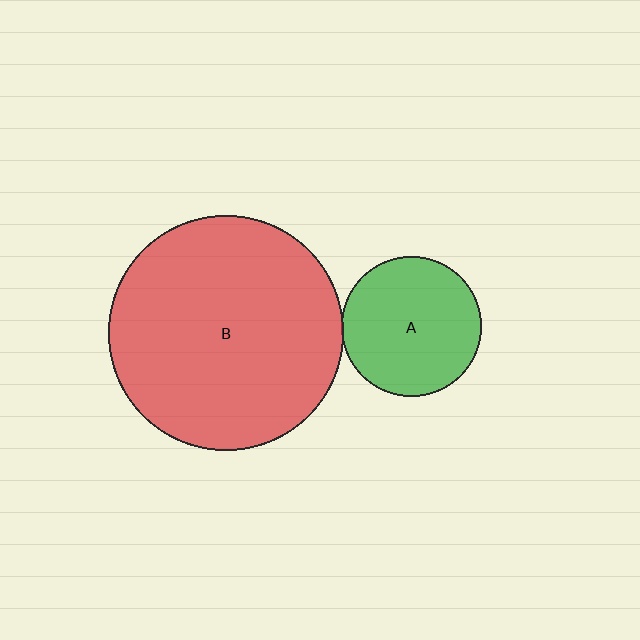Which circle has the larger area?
Circle B (red).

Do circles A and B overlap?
Yes.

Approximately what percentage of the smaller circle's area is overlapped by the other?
Approximately 5%.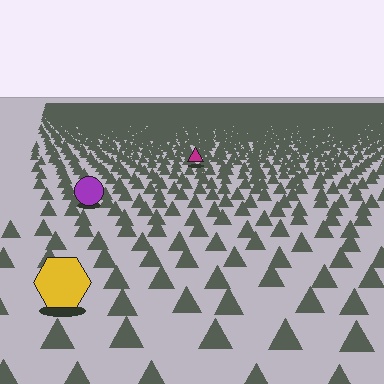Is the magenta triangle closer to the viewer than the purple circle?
No. The purple circle is closer — you can tell from the texture gradient: the ground texture is coarser near it.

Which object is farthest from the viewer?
The magenta triangle is farthest from the viewer. It appears smaller and the ground texture around it is denser.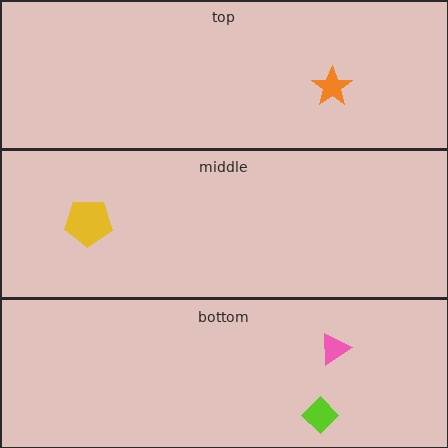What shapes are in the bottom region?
The lime diamond, the pink triangle.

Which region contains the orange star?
The top region.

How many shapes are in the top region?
1.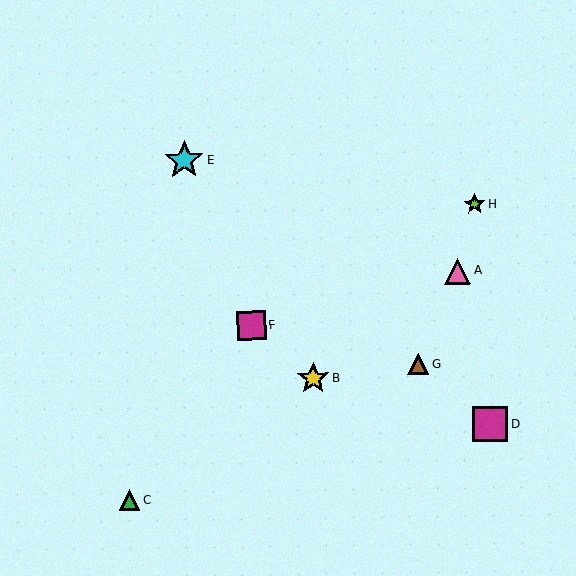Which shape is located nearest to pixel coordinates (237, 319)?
The magenta square (labeled F) at (251, 326) is nearest to that location.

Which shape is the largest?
The cyan star (labeled E) is the largest.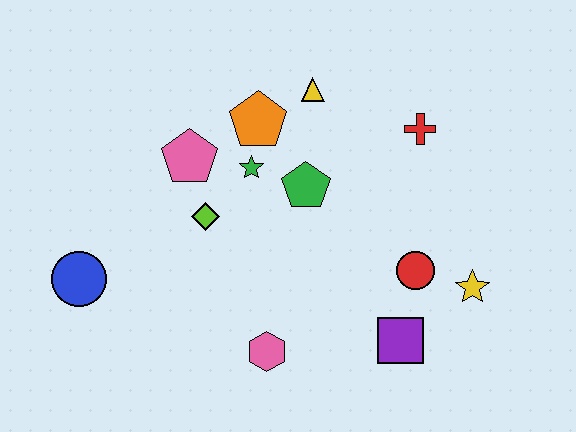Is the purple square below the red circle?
Yes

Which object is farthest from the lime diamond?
The yellow star is farthest from the lime diamond.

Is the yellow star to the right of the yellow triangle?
Yes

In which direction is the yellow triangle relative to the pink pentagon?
The yellow triangle is to the right of the pink pentagon.